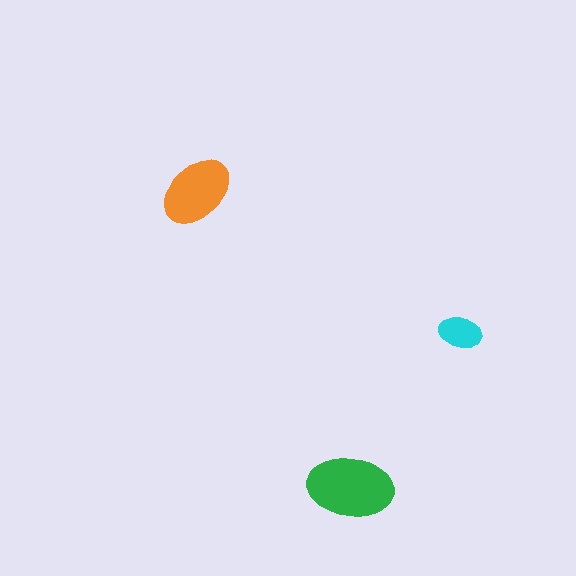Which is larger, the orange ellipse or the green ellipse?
The green one.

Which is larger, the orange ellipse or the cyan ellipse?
The orange one.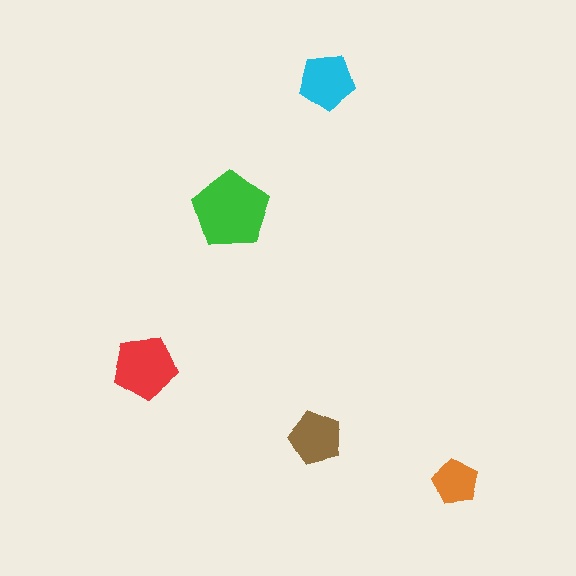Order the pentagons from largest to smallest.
the green one, the red one, the cyan one, the brown one, the orange one.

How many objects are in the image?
There are 5 objects in the image.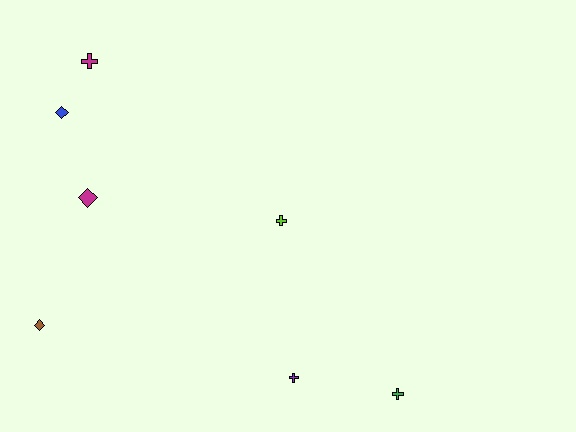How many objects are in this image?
There are 7 objects.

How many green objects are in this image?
There is 1 green object.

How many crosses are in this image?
There are 4 crosses.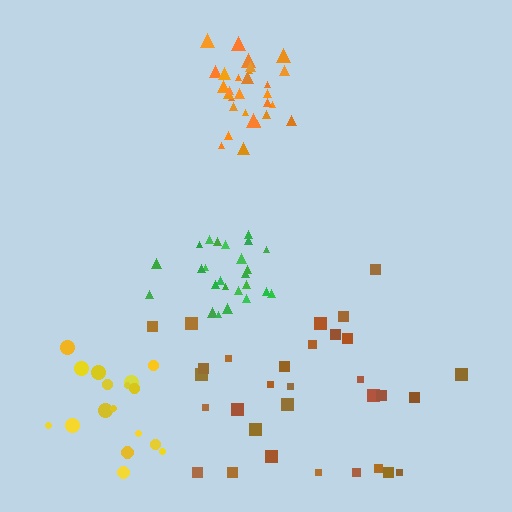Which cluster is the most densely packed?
Orange.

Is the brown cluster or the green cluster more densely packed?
Green.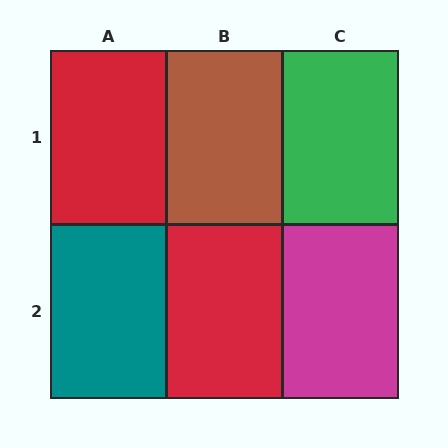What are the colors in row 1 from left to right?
Red, brown, green.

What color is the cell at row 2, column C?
Magenta.